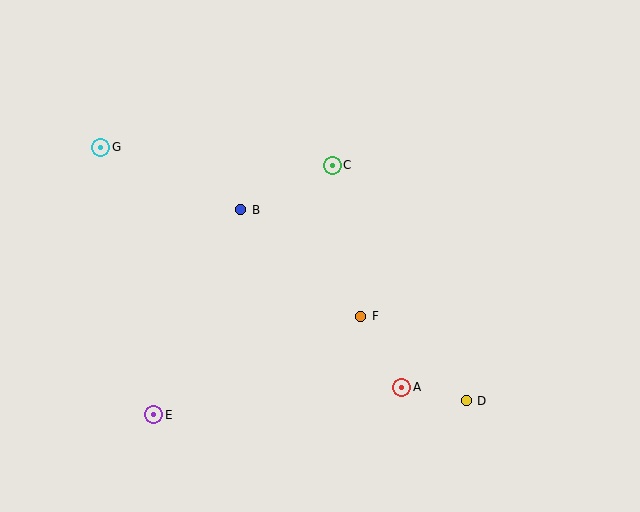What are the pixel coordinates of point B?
Point B is at (241, 210).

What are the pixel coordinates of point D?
Point D is at (466, 401).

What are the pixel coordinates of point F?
Point F is at (361, 316).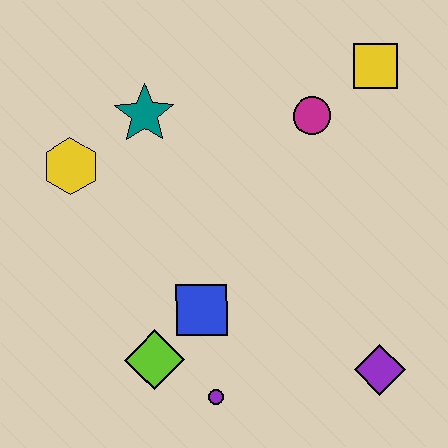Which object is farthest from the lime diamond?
The yellow square is farthest from the lime diamond.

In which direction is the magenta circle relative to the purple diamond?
The magenta circle is above the purple diamond.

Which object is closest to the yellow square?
The magenta circle is closest to the yellow square.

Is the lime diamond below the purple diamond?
No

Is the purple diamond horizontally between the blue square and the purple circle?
No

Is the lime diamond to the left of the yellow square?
Yes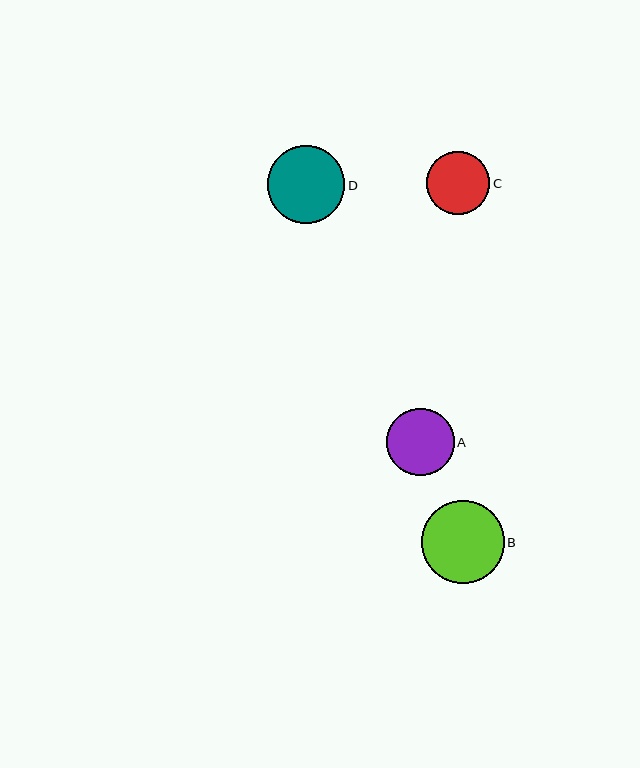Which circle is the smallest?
Circle C is the smallest with a size of approximately 64 pixels.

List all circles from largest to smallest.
From largest to smallest: B, D, A, C.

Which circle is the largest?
Circle B is the largest with a size of approximately 83 pixels.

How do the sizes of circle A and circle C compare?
Circle A and circle C are approximately the same size.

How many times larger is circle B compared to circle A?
Circle B is approximately 1.2 times the size of circle A.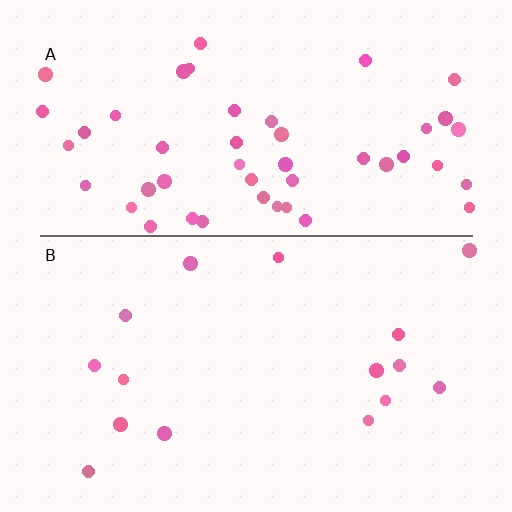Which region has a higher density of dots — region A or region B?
A (the top).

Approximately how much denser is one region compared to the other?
Approximately 3.2× — region A over region B.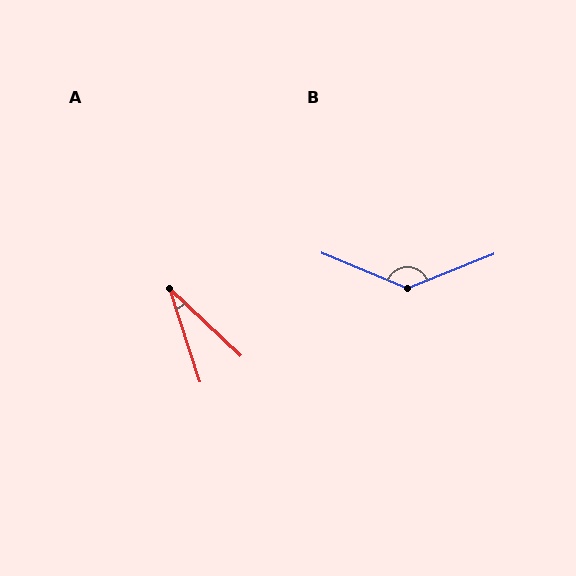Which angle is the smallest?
A, at approximately 29 degrees.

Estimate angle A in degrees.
Approximately 29 degrees.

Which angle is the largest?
B, at approximately 136 degrees.